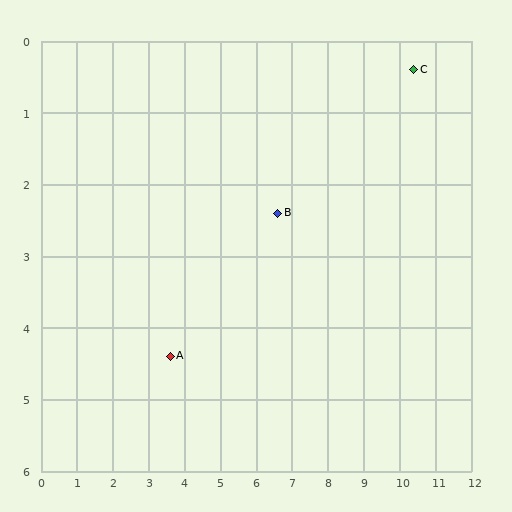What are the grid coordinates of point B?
Point B is at approximately (6.6, 2.4).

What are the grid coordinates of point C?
Point C is at approximately (10.4, 0.4).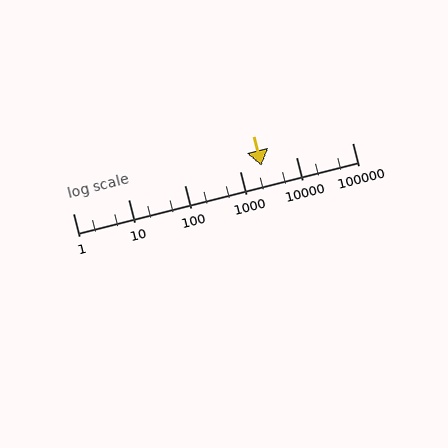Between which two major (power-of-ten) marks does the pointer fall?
The pointer is between 1000 and 10000.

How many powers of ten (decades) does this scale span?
The scale spans 5 decades, from 1 to 100000.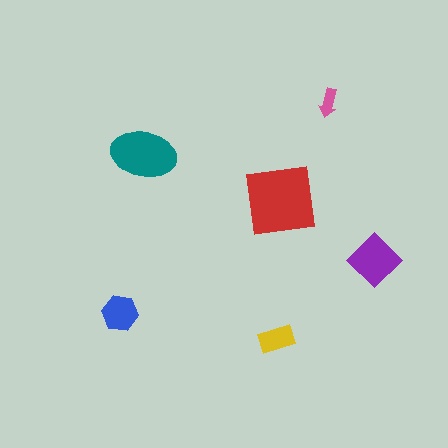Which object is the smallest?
The pink arrow.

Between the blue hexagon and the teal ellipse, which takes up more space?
The teal ellipse.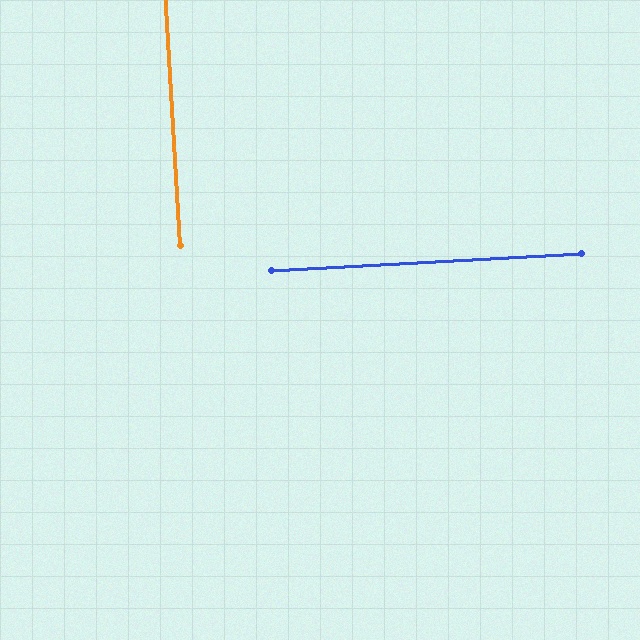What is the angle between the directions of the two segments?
Approximately 90 degrees.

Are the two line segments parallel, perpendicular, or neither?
Perpendicular — they meet at approximately 90°.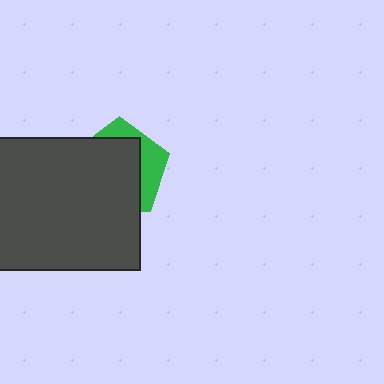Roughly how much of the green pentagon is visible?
A small part of it is visible (roughly 30%).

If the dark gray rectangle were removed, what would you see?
You would see the complete green pentagon.